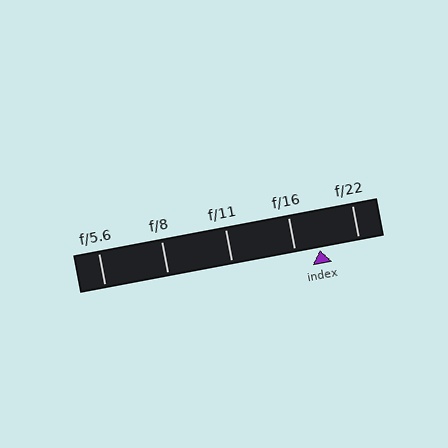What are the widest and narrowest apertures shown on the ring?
The widest aperture shown is f/5.6 and the narrowest is f/22.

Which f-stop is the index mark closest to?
The index mark is closest to f/16.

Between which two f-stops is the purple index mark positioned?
The index mark is between f/16 and f/22.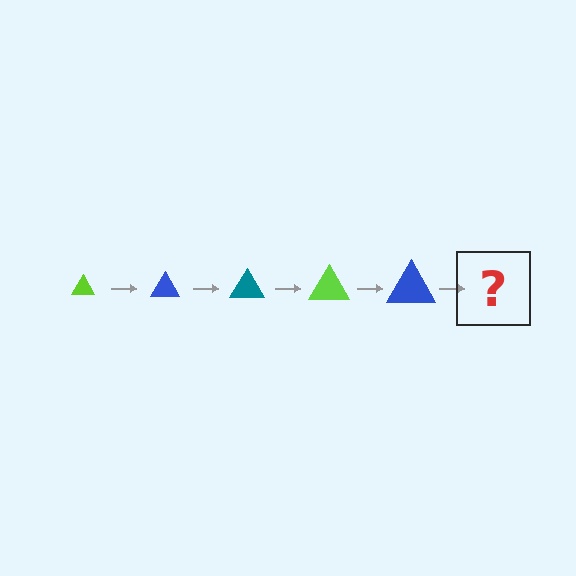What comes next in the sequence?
The next element should be a teal triangle, larger than the previous one.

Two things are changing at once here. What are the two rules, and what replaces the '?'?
The two rules are that the triangle grows larger each step and the color cycles through lime, blue, and teal. The '?' should be a teal triangle, larger than the previous one.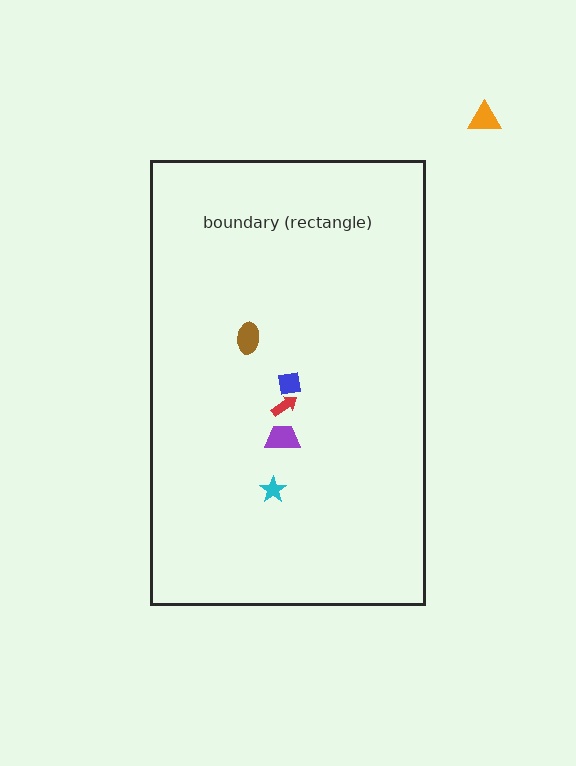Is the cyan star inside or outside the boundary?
Inside.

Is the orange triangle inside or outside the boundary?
Outside.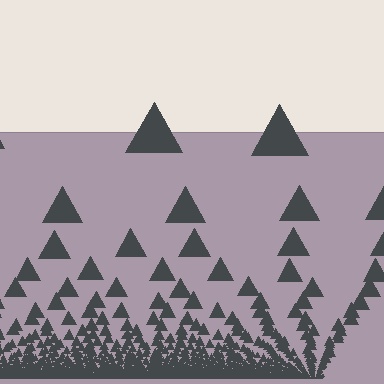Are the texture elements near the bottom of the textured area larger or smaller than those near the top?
Smaller. The gradient is inverted — elements near the bottom are smaller and denser.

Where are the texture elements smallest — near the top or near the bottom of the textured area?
Near the bottom.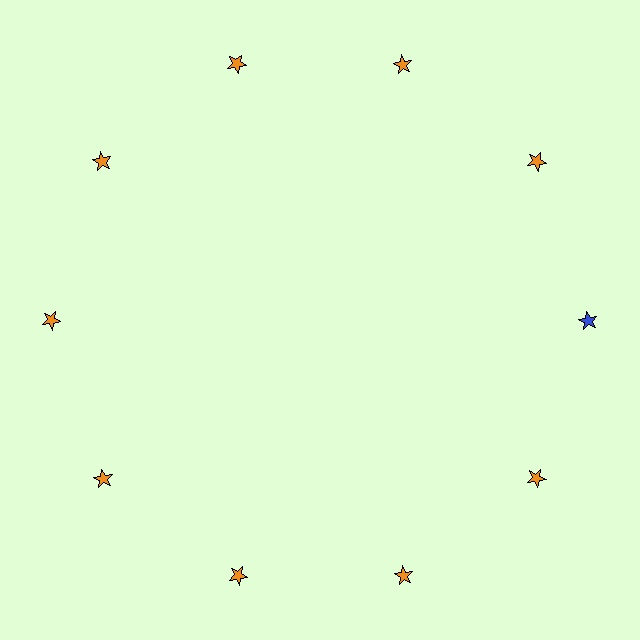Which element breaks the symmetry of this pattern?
The blue star at roughly the 3 o'clock position breaks the symmetry. All other shapes are orange stars.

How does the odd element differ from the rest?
It has a different color: blue instead of orange.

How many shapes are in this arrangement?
There are 10 shapes arranged in a ring pattern.